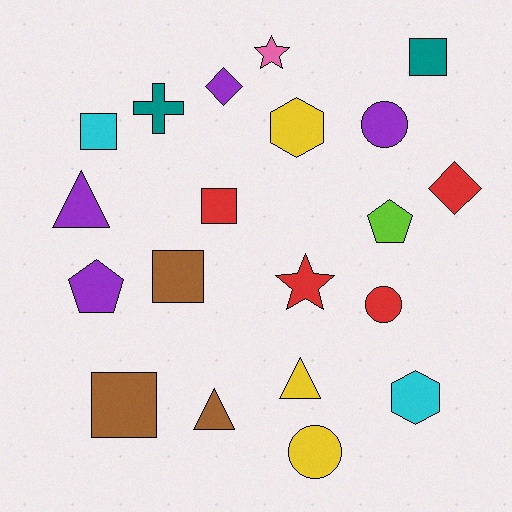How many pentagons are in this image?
There are 2 pentagons.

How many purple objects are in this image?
There are 4 purple objects.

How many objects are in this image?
There are 20 objects.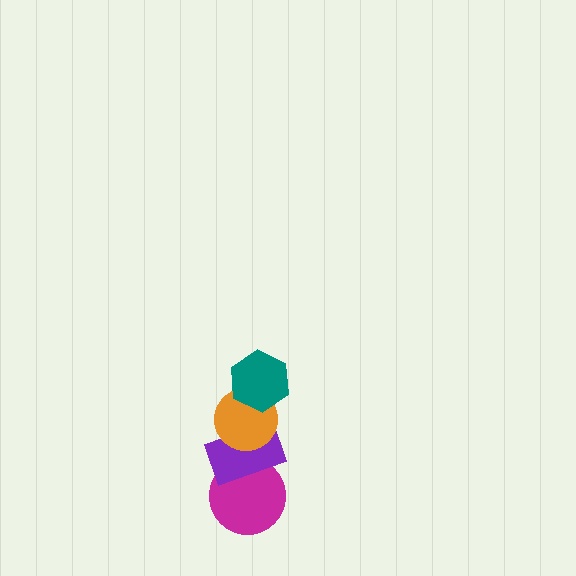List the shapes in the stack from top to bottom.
From top to bottom: the teal hexagon, the orange circle, the purple rectangle, the magenta circle.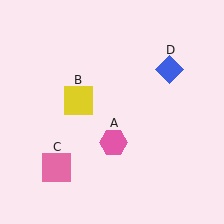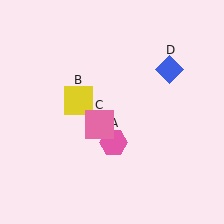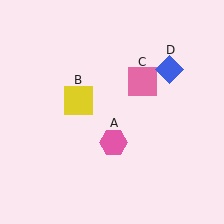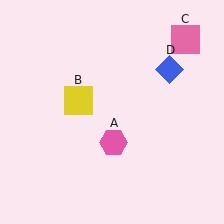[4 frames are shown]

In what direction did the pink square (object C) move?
The pink square (object C) moved up and to the right.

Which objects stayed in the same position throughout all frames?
Pink hexagon (object A) and yellow square (object B) and blue diamond (object D) remained stationary.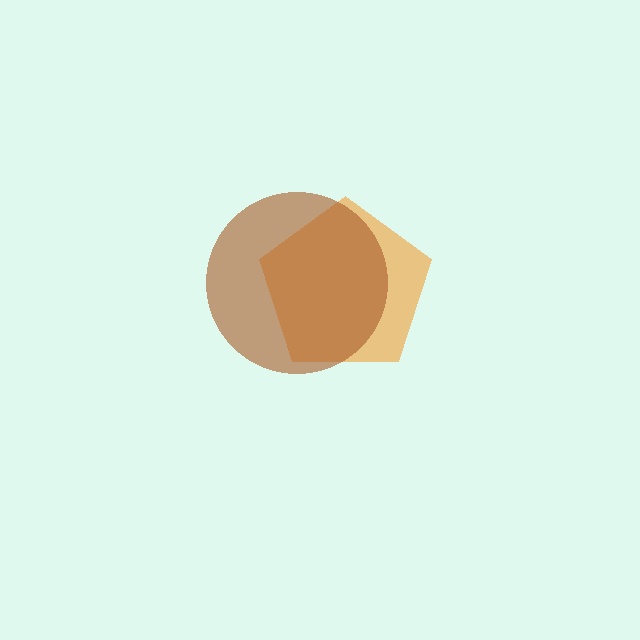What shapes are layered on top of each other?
The layered shapes are: an orange pentagon, a brown circle.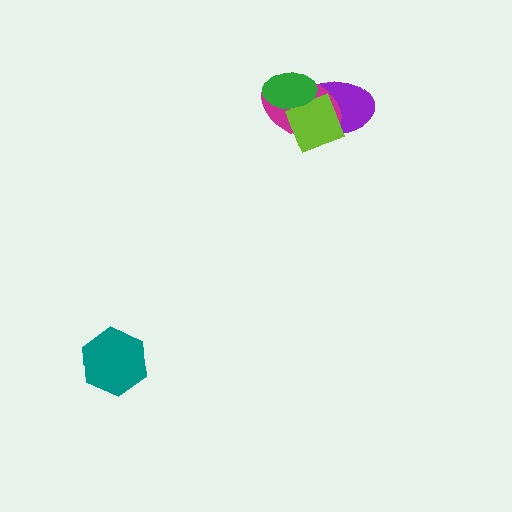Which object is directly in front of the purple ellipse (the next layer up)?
The magenta ellipse is directly in front of the purple ellipse.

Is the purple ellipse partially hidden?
Yes, it is partially covered by another shape.